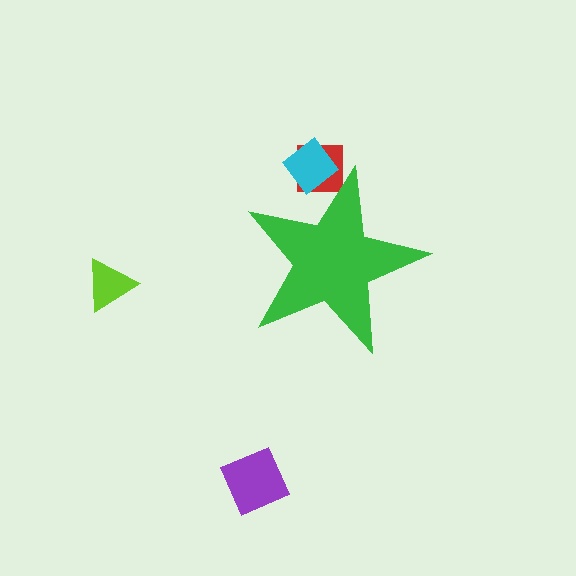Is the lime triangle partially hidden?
No, the lime triangle is fully visible.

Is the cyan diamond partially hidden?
Yes, the cyan diamond is partially hidden behind the green star.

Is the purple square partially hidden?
No, the purple square is fully visible.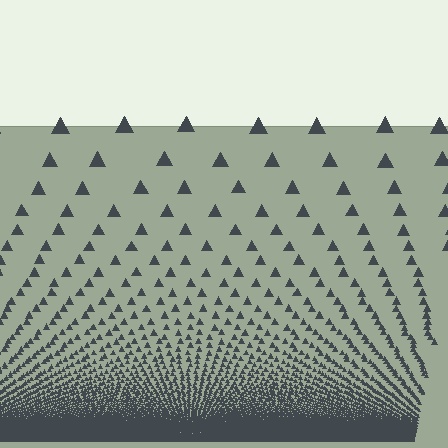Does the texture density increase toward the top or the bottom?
Density increases toward the bottom.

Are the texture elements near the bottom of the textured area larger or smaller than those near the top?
Smaller. The gradient is inverted — elements near the bottom are smaller and denser.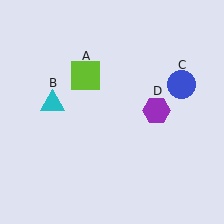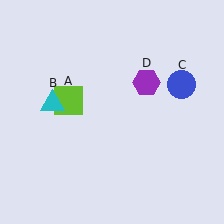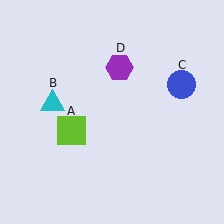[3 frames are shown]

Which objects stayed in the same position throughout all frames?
Cyan triangle (object B) and blue circle (object C) remained stationary.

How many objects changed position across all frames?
2 objects changed position: lime square (object A), purple hexagon (object D).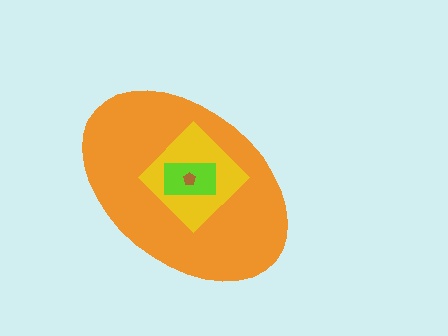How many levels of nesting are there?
4.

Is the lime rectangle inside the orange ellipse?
Yes.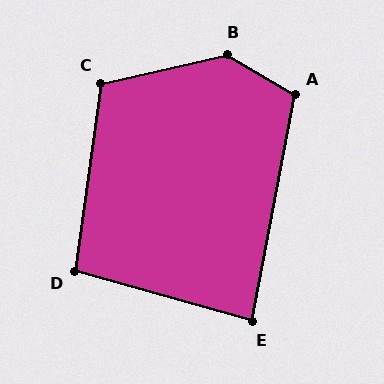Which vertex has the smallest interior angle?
E, at approximately 85 degrees.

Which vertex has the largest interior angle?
B, at approximately 137 degrees.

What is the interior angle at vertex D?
Approximately 98 degrees (obtuse).